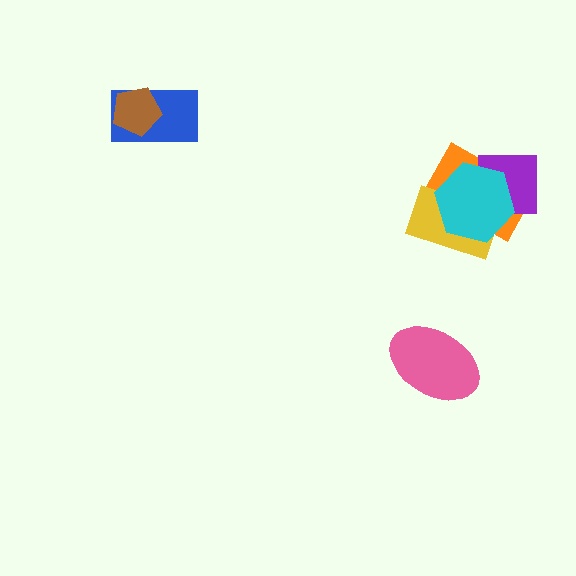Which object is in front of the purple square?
The cyan hexagon is in front of the purple square.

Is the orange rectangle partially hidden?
Yes, it is partially covered by another shape.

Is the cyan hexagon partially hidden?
No, no other shape covers it.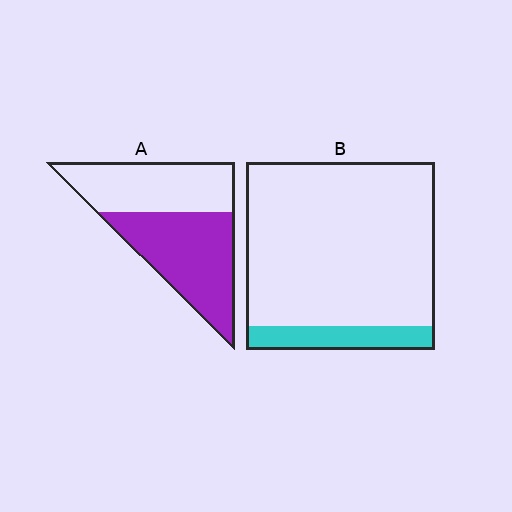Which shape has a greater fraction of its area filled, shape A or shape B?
Shape A.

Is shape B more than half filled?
No.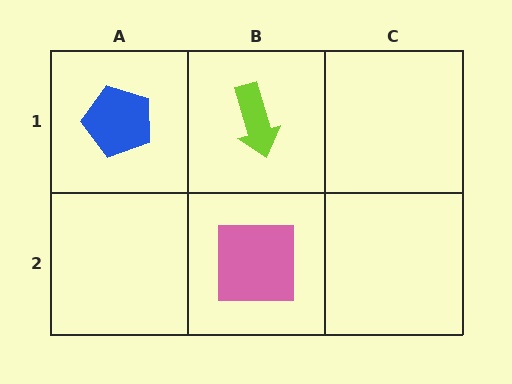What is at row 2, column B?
A pink square.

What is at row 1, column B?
A lime arrow.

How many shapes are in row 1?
2 shapes.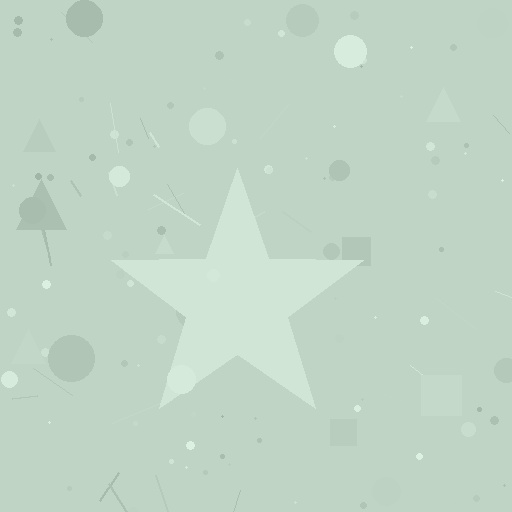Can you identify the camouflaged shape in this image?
The camouflaged shape is a star.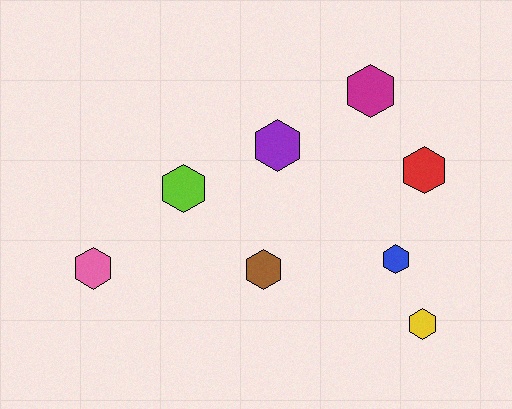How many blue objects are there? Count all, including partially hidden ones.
There is 1 blue object.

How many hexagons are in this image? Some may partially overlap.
There are 8 hexagons.